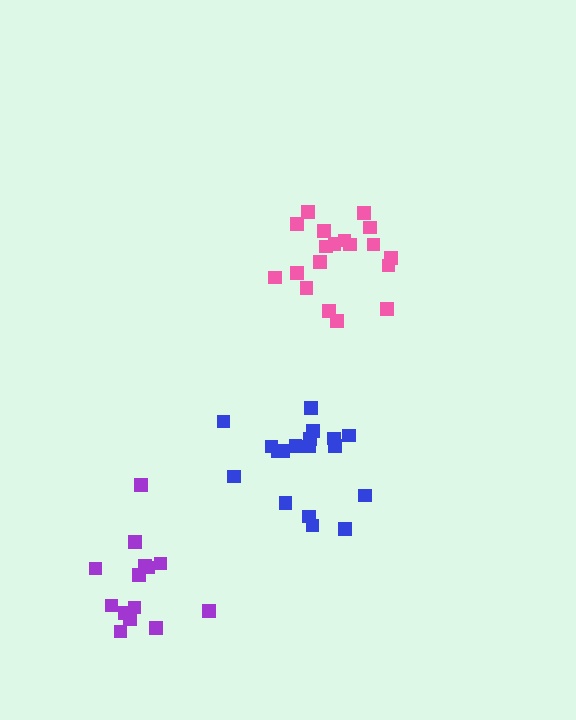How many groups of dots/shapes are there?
There are 3 groups.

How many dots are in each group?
Group 1: 18 dots, Group 2: 19 dots, Group 3: 14 dots (51 total).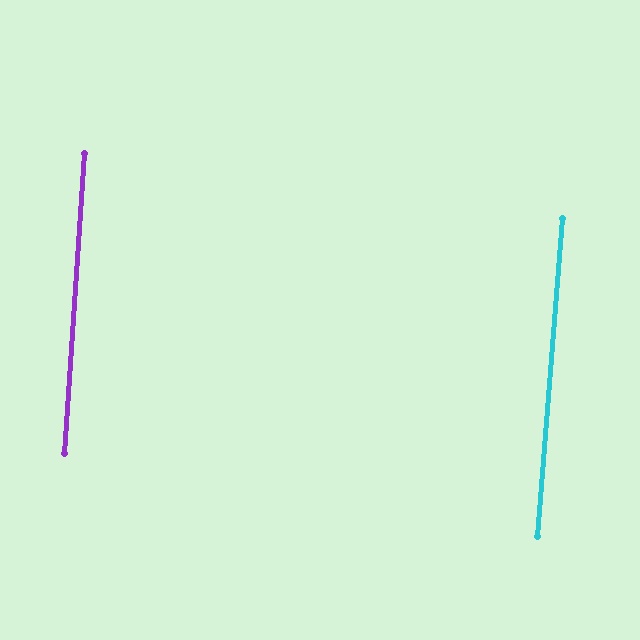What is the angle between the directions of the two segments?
Approximately 1 degree.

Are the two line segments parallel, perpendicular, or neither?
Parallel — their directions differ by only 0.7°.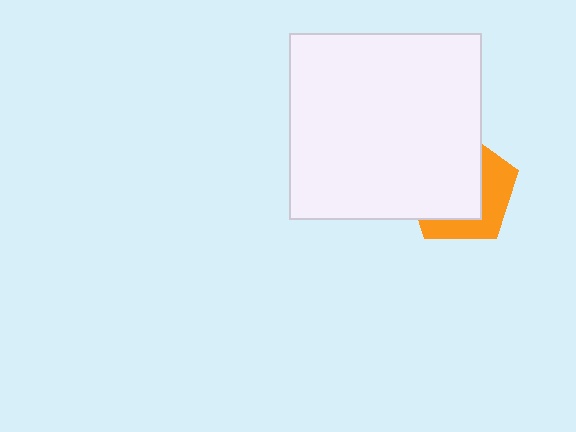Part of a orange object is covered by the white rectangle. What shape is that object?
It is a pentagon.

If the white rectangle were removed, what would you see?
You would see the complete orange pentagon.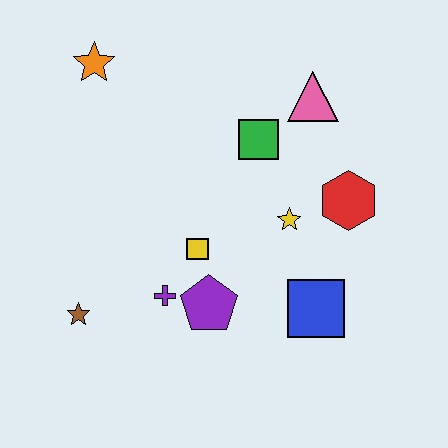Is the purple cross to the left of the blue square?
Yes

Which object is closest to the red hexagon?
The yellow star is closest to the red hexagon.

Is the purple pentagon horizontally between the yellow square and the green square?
Yes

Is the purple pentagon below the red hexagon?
Yes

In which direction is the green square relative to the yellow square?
The green square is above the yellow square.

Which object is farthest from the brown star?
The pink triangle is farthest from the brown star.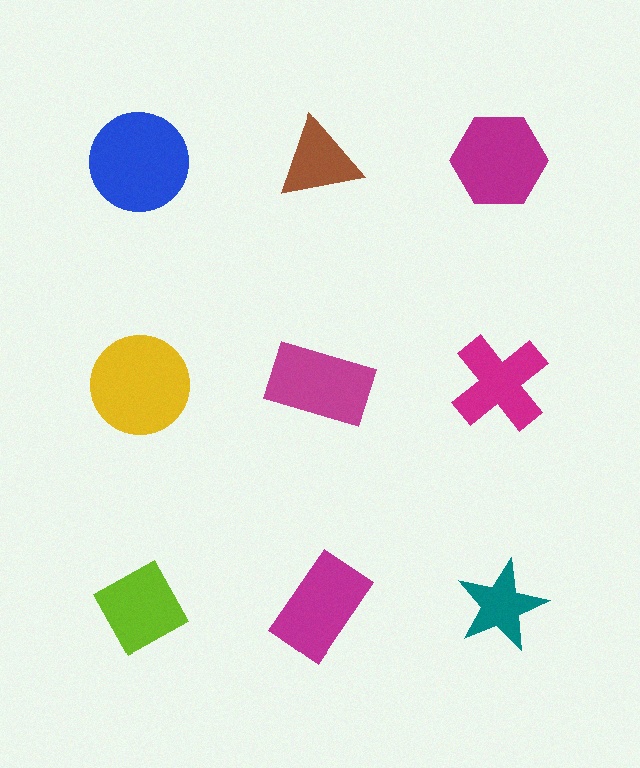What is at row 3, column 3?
A teal star.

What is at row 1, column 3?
A magenta hexagon.